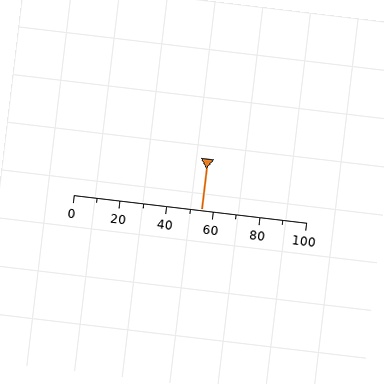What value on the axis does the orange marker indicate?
The marker indicates approximately 55.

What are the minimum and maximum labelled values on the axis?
The axis runs from 0 to 100.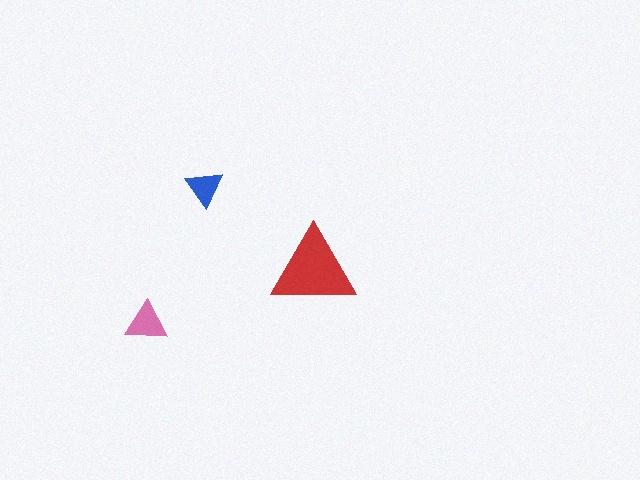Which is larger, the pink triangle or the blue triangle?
The pink one.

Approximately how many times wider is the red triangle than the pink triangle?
About 2 times wider.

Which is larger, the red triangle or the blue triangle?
The red one.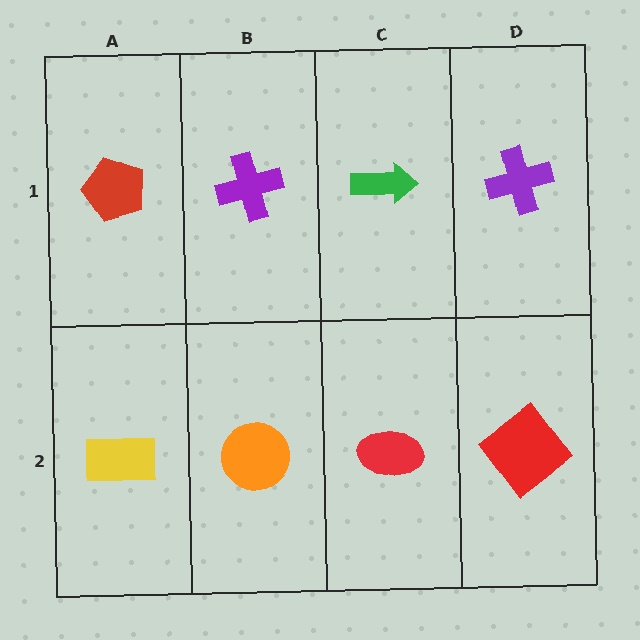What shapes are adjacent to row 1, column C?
A red ellipse (row 2, column C), a purple cross (row 1, column B), a purple cross (row 1, column D).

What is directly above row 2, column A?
A red pentagon.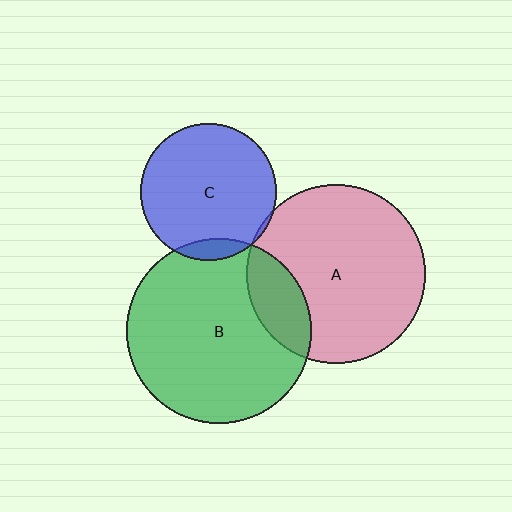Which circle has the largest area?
Circle B (green).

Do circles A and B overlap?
Yes.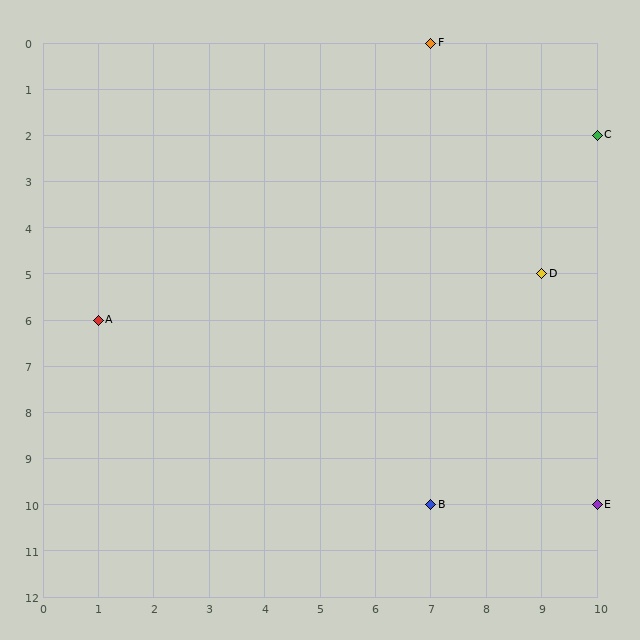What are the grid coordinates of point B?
Point B is at grid coordinates (7, 10).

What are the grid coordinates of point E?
Point E is at grid coordinates (10, 10).